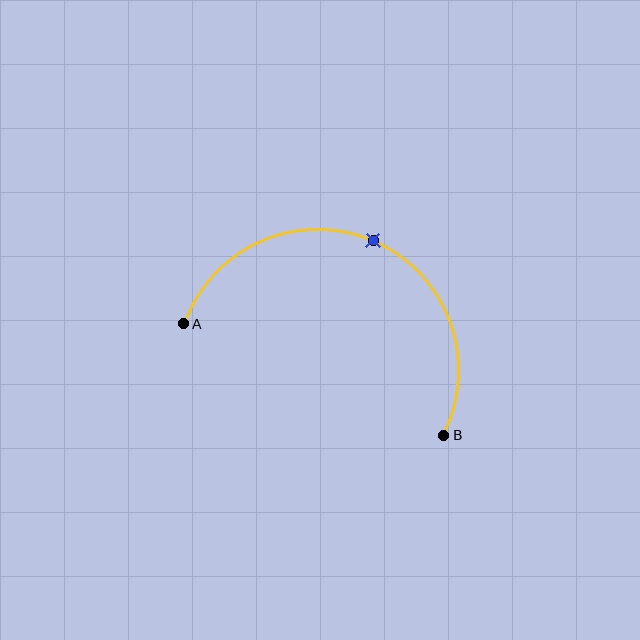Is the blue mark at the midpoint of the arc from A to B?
Yes. The blue mark lies on the arc at equal arc-length from both A and B — it is the arc midpoint.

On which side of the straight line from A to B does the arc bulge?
The arc bulges above the straight line connecting A and B.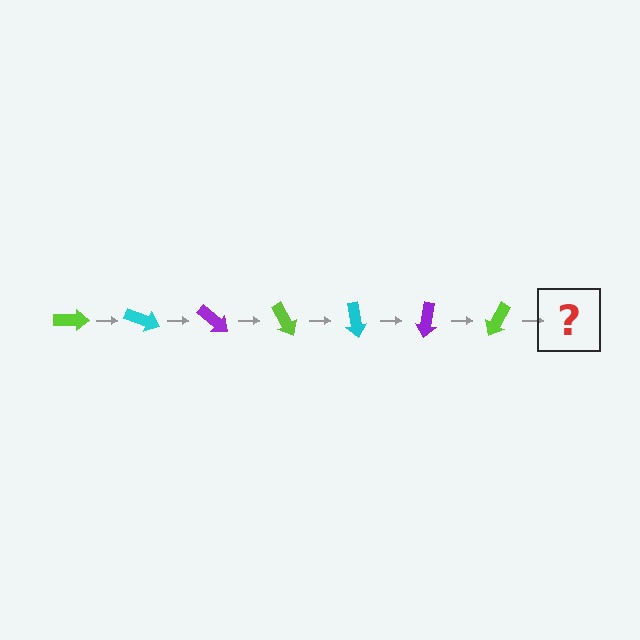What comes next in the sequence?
The next element should be a cyan arrow, rotated 140 degrees from the start.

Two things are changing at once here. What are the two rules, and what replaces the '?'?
The two rules are that it rotates 20 degrees each step and the color cycles through lime, cyan, and purple. The '?' should be a cyan arrow, rotated 140 degrees from the start.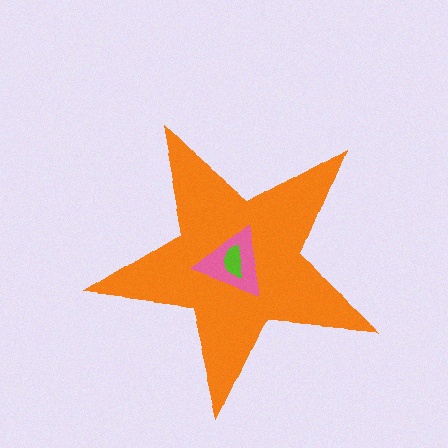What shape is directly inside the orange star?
The pink triangle.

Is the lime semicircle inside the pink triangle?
Yes.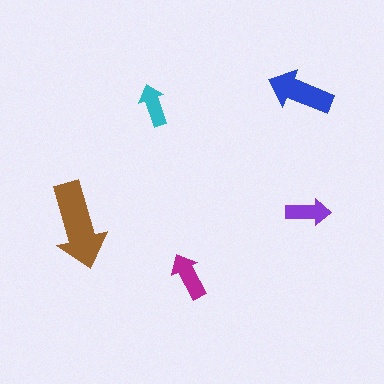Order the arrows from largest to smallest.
the brown one, the blue one, the magenta one, the purple one, the cyan one.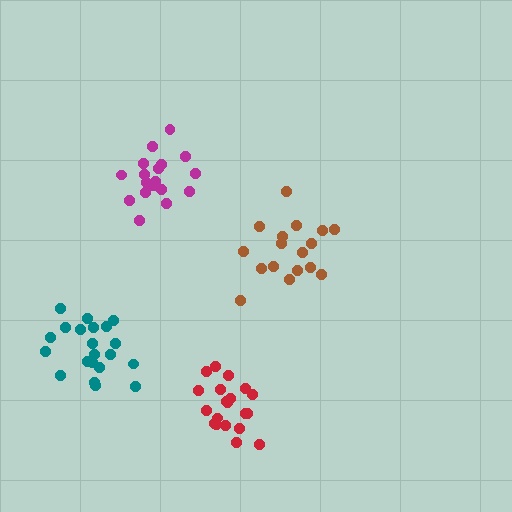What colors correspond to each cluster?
The clusters are colored: brown, magenta, teal, red.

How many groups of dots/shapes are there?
There are 4 groups.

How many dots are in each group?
Group 1: 17 dots, Group 2: 18 dots, Group 3: 21 dots, Group 4: 20 dots (76 total).